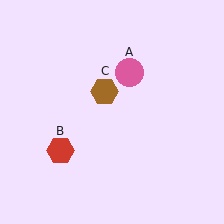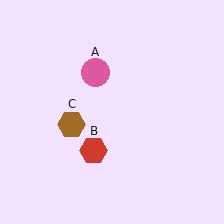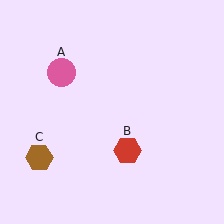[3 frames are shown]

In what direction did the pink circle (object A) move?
The pink circle (object A) moved left.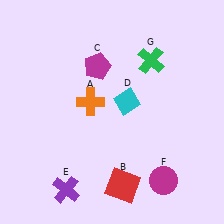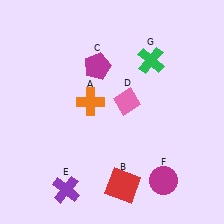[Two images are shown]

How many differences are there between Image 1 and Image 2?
There is 1 difference between the two images.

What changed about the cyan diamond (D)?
In Image 1, D is cyan. In Image 2, it changed to pink.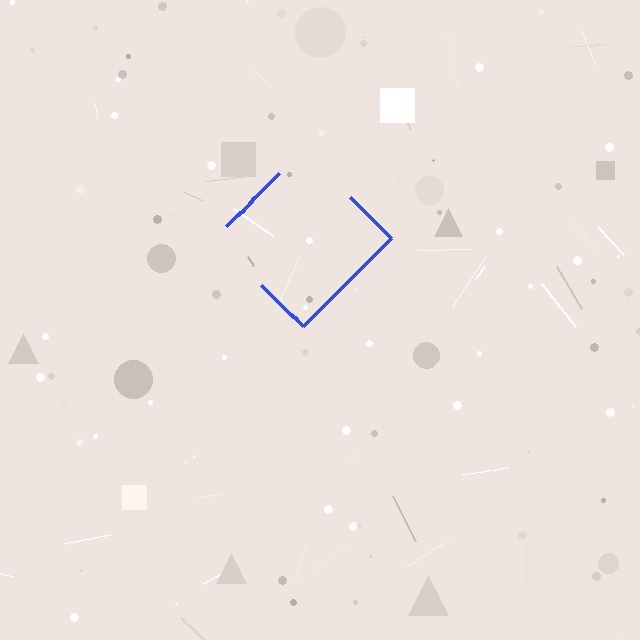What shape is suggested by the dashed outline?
The dashed outline suggests a diamond.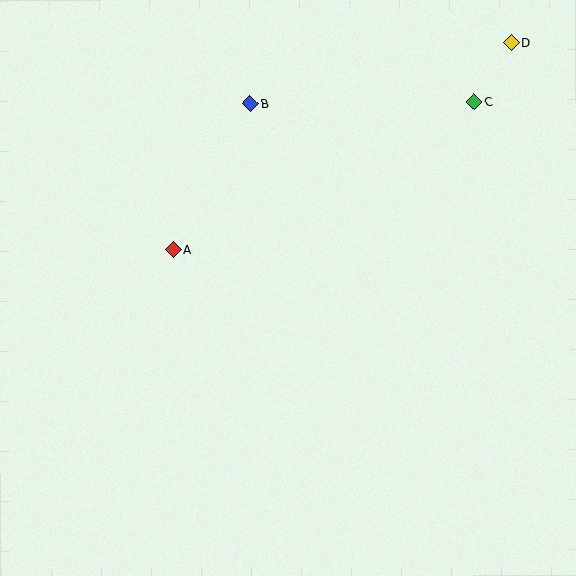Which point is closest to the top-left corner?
Point B is closest to the top-left corner.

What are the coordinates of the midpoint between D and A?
The midpoint between D and A is at (342, 146).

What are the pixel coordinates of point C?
Point C is at (474, 102).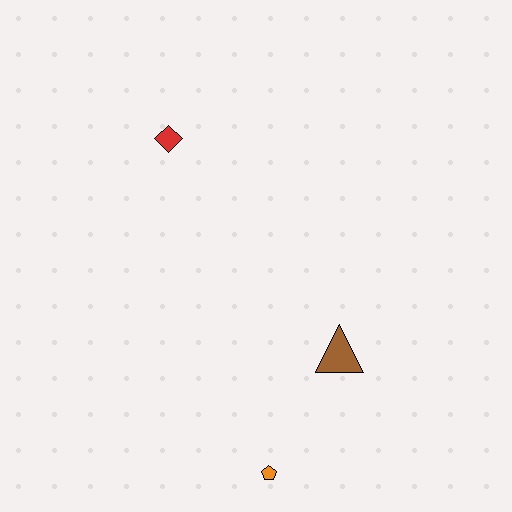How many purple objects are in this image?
There are no purple objects.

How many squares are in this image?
There are no squares.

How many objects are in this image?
There are 3 objects.